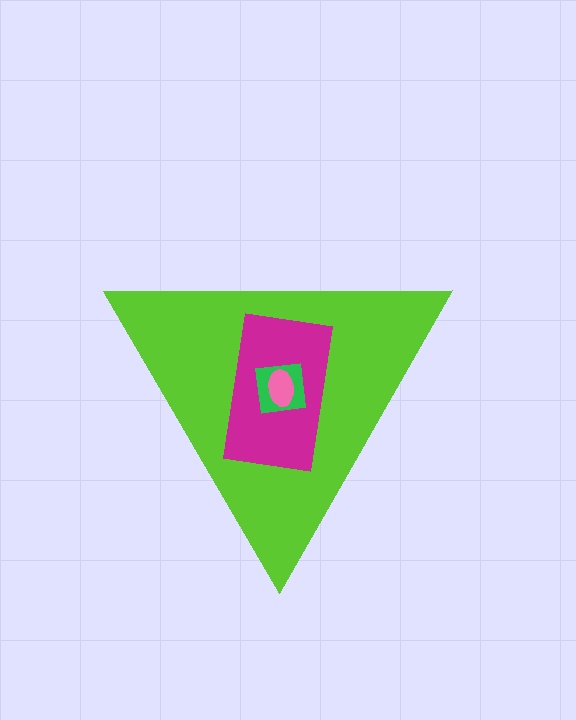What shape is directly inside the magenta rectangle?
The green square.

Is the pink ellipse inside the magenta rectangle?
Yes.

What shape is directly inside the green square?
The pink ellipse.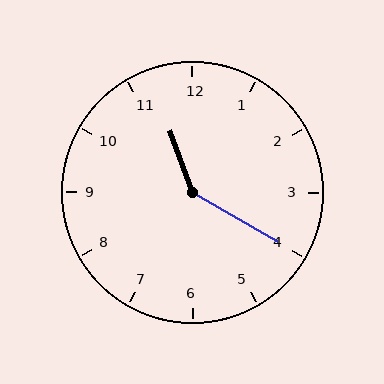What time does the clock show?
11:20.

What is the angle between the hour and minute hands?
Approximately 140 degrees.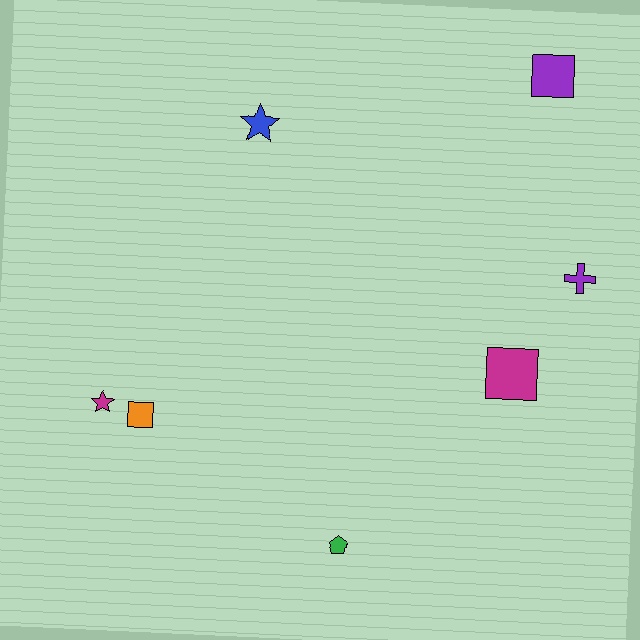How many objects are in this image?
There are 7 objects.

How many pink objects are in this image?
There are no pink objects.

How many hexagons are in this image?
There are no hexagons.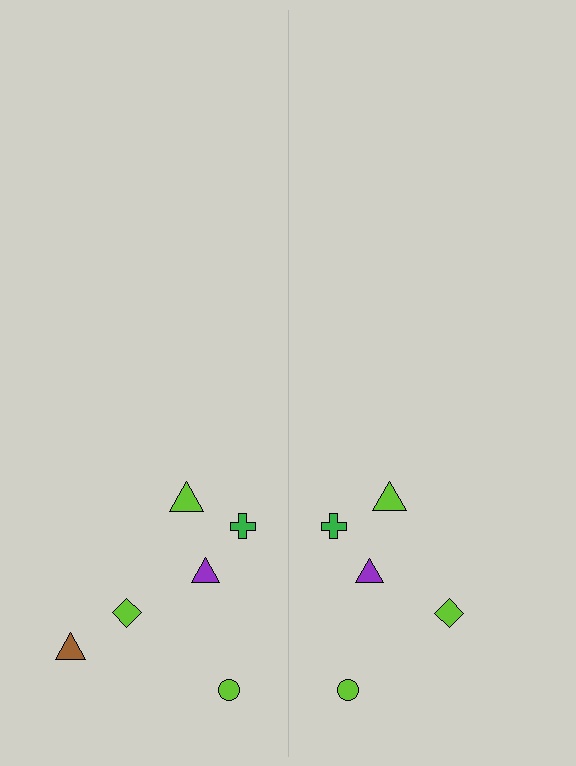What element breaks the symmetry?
A brown triangle is missing from the right side.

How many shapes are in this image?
There are 11 shapes in this image.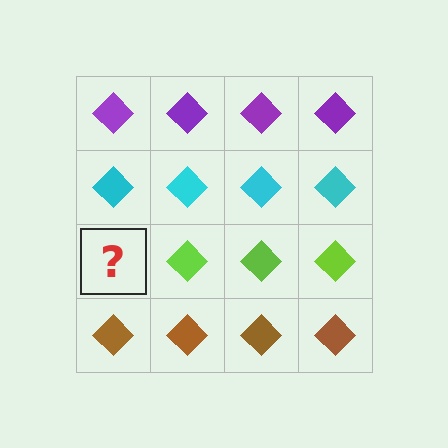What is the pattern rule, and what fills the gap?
The rule is that each row has a consistent color. The gap should be filled with a lime diamond.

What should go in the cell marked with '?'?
The missing cell should contain a lime diamond.